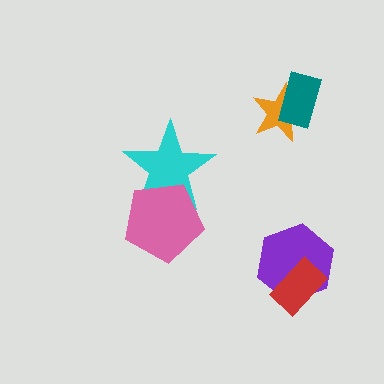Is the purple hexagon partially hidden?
Yes, it is partially covered by another shape.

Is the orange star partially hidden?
Yes, it is partially covered by another shape.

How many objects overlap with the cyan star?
1 object overlaps with the cyan star.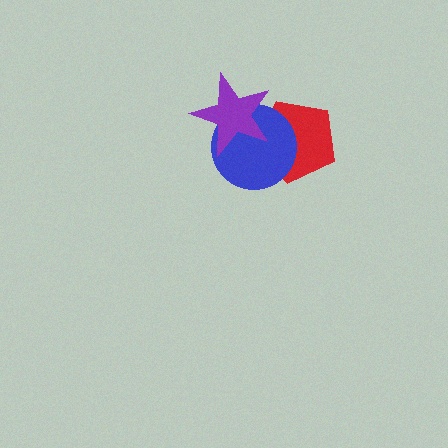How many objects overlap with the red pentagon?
2 objects overlap with the red pentagon.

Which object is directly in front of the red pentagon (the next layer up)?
The blue circle is directly in front of the red pentagon.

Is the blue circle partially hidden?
Yes, it is partially covered by another shape.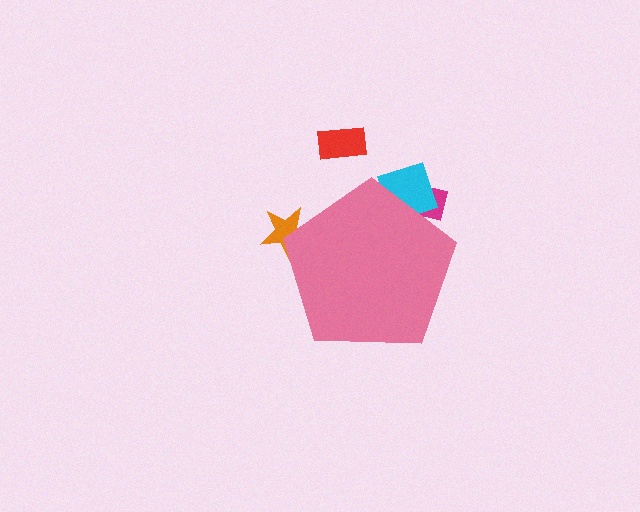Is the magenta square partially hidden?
Yes, the magenta square is partially hidden behind the pink pentagon.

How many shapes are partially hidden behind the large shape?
3 shapes are partially hidden.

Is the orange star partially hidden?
Yes, the orange star is partially hidden behind the pink pentagon.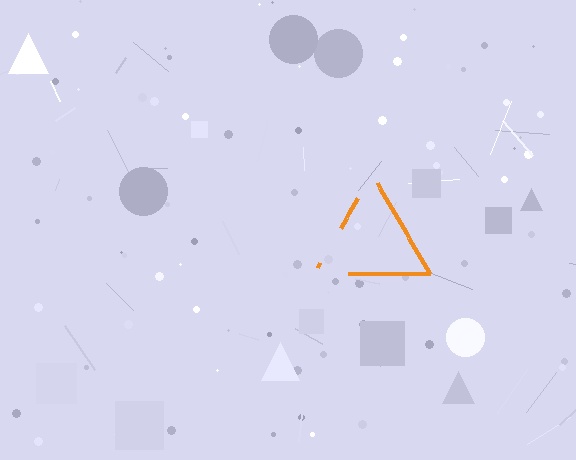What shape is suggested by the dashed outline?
The dashed outline suggests a triangle.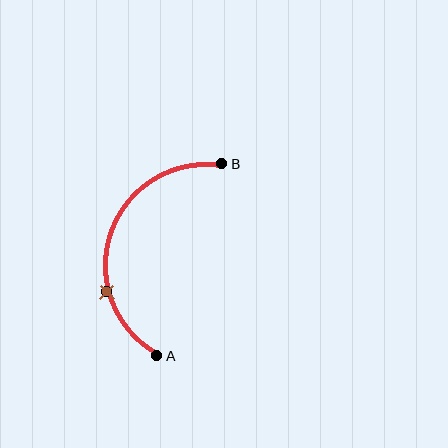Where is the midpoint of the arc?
The arc midpoint is the point on the curve farthest from the straight line joining A and B. It sits to the left of that line.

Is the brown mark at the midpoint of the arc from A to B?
No. The brown mark lies on the arc but is closer to endpoint A. The arc midpoint would be at the point on the curve equidistant along the arc from both A and B.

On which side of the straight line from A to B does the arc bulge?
The arc bulges to the left of the straight line connecting A and B.